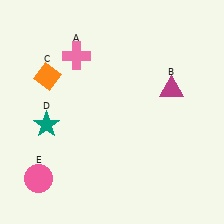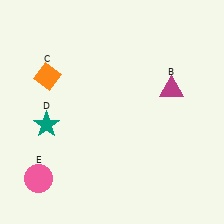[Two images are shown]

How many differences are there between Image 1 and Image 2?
There is 1 difference between the two images.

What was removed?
The pink cross (A) was removed in Image 2.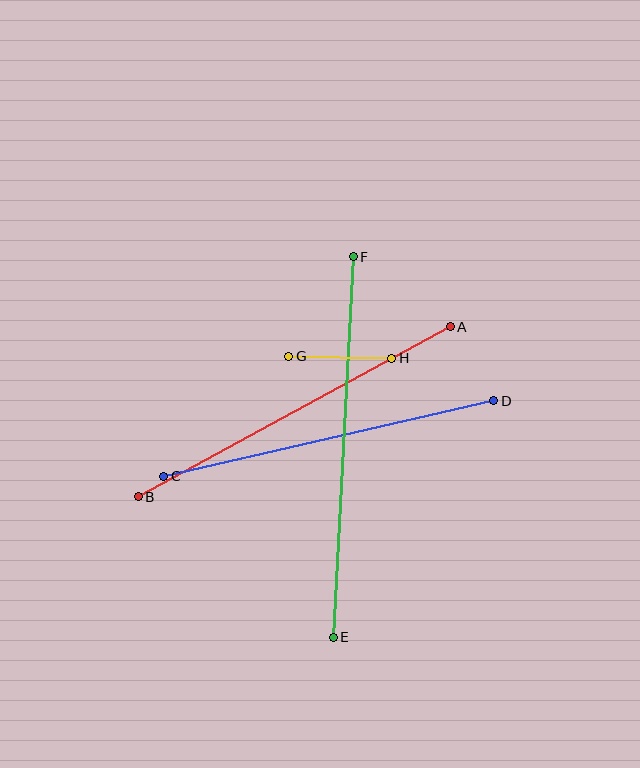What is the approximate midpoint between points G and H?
The midpoint is at approximately (340, 357) pixels.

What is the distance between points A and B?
The distance is approximately 356 pixels.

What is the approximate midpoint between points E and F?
The midpoint is at approximately (343, 447) pixels.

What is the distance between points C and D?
The distance is approximately 338 pixels.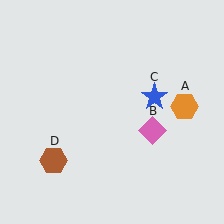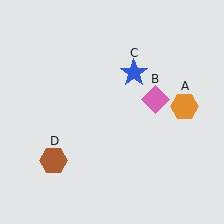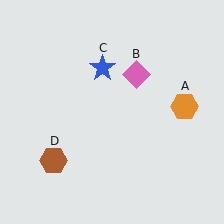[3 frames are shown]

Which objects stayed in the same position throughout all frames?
Orange hexagon (object A) and brown hexagon (object D) remained stationary.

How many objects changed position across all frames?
2 objects changed position: pink diamond (object B), blue star (object C).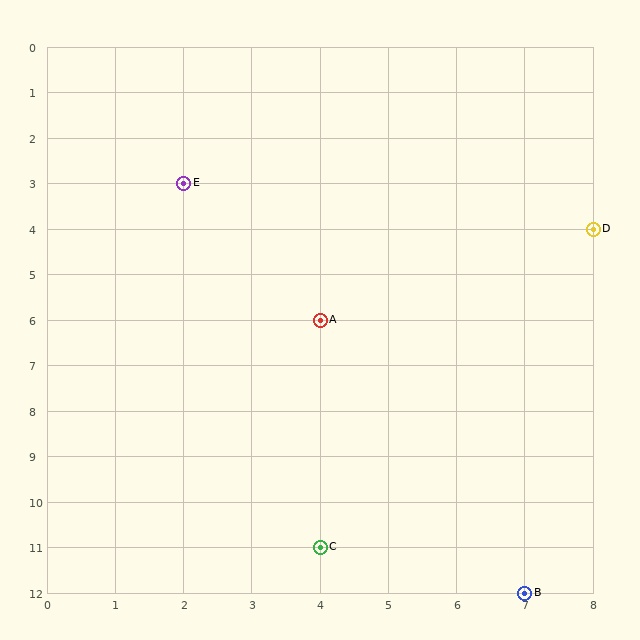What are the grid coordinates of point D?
Point D is at grid coordinates (8, 4).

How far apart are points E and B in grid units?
Points E and B are 5 columns and 9 rows apart (about 10.3 grid units diagonally).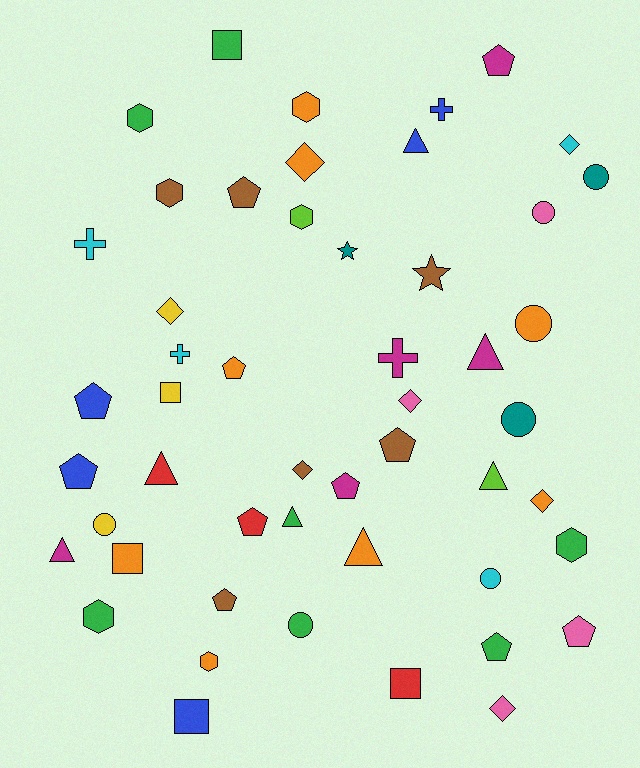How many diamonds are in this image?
There are 7 diamonds.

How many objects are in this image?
There are 50 objects.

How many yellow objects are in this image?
There are 3 yellow objects.